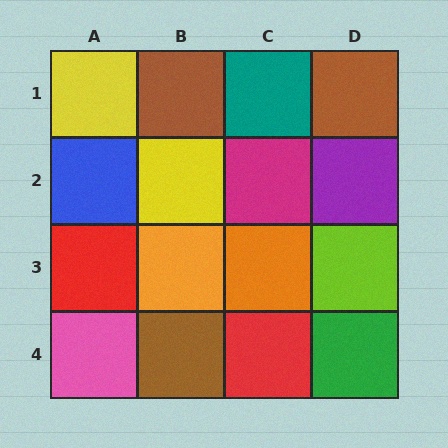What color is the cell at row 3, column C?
Orange.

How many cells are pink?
1 cell is pink.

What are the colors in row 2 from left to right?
Blue, yellow, magenta, purple.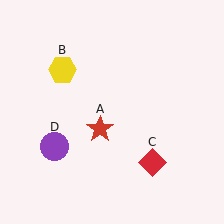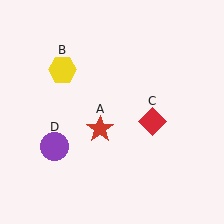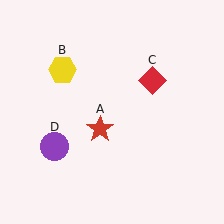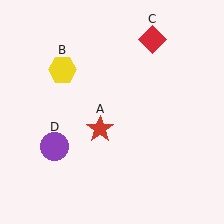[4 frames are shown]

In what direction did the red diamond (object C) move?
The red diamond (object C) moved up.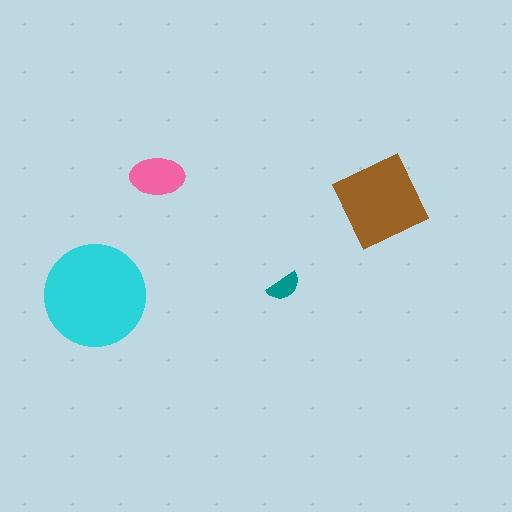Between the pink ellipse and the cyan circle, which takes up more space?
The cyan circle.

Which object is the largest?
The cyan circle.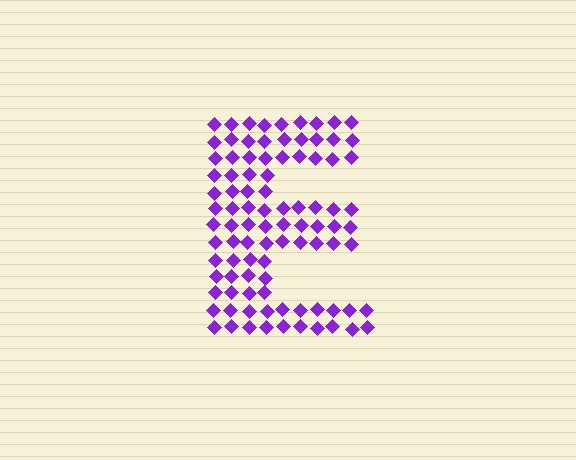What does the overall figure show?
The overall figure shows the letter E.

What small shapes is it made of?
It is made of small diamonds.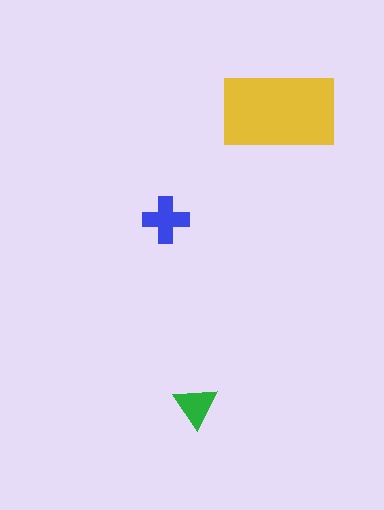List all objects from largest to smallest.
The yellow rectangle, the blue cross, the green triangle.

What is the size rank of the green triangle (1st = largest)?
3rd.